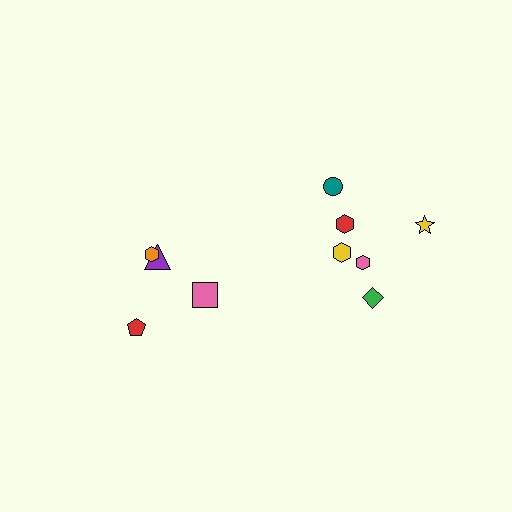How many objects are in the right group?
There are 6 objects.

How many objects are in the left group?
There are 4 objects.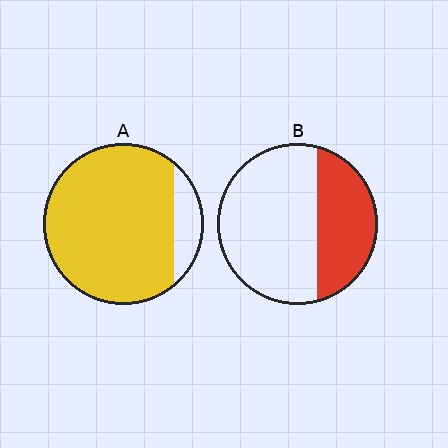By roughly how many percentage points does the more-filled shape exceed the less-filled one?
By roughly 50 percentage points (A over B).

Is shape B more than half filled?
No.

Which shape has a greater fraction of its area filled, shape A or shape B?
Shape A.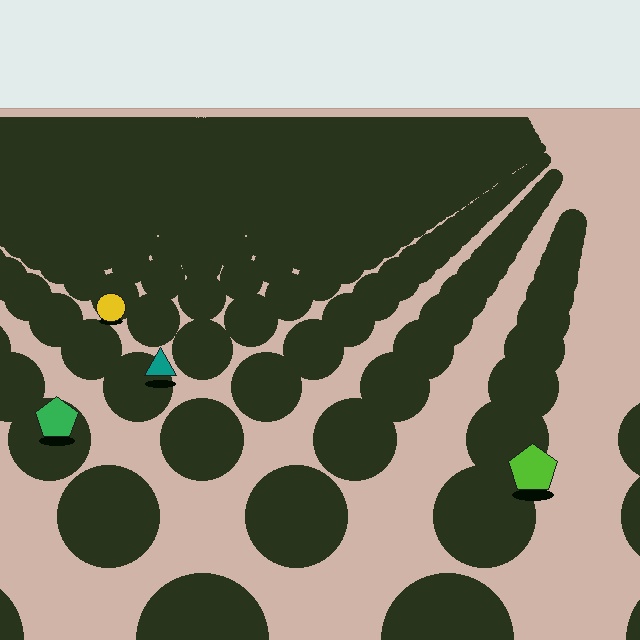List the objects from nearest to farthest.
From nearest to farthest: the lime pentagon, the green pentagon, the teal triangle, the yellow circle.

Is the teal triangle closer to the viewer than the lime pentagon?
No. The lime pentagon is closer — you can tell from the texture gradient: the ground texture is coarser near it.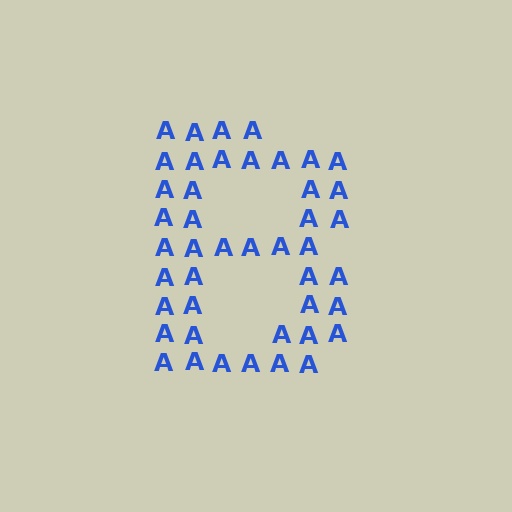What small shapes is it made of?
It is made of small letter A's.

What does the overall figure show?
The overall figure shows the letter B.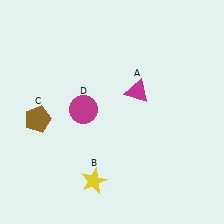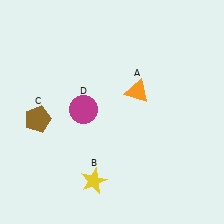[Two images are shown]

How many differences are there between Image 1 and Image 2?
There is 1 difference between the two images.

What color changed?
The triangle (A) changed from magenta in Image 1 to orange in Image 2.